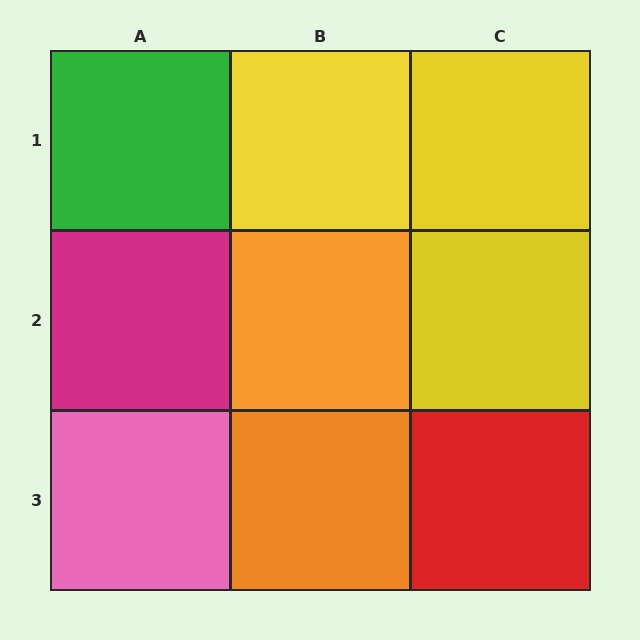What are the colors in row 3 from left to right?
Pink, orange, red.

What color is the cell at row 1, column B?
Yellow.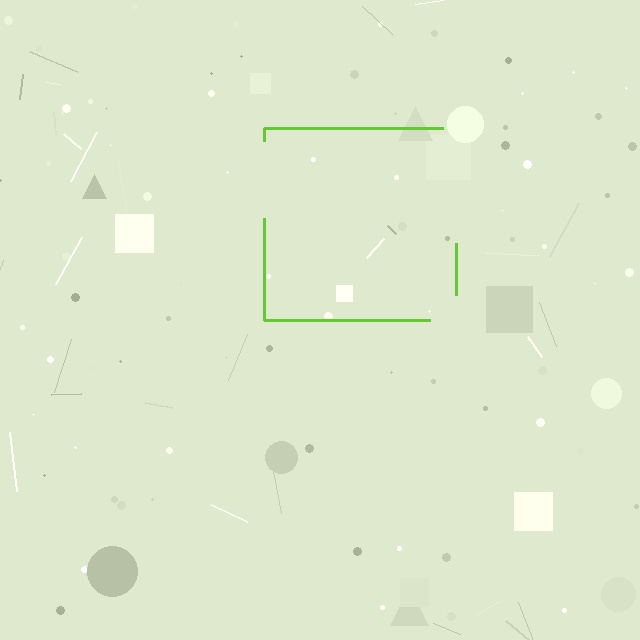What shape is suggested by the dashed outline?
The dashed outline suggests a square.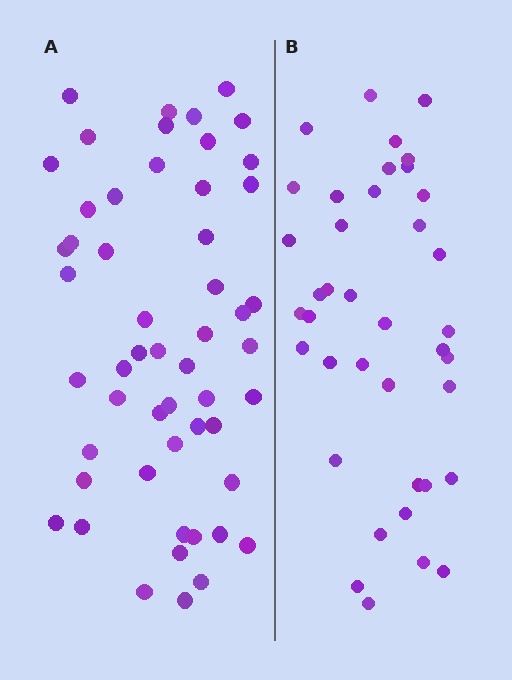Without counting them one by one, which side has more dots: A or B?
Region A (the left region) has more dots.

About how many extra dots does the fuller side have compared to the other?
Region A has approximately 15 more dots than region B.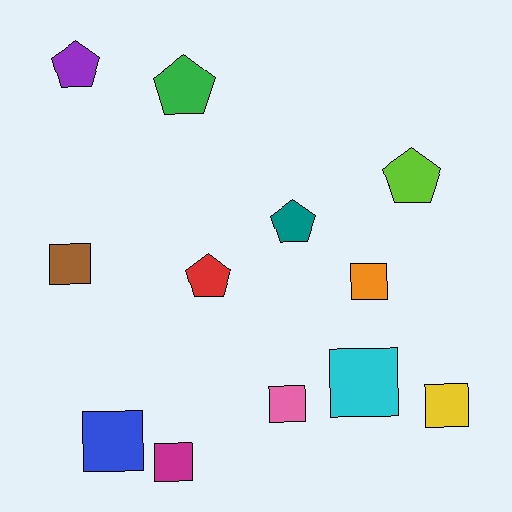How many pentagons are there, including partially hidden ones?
There are 5 pentagons.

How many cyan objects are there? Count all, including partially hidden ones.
There is 1 cyan object.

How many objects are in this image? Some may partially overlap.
There are 12 objects.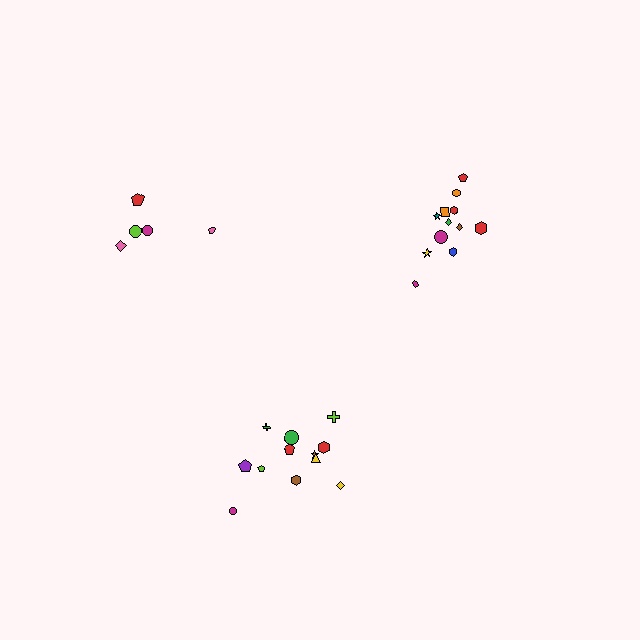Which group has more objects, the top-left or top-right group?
The top-right group.